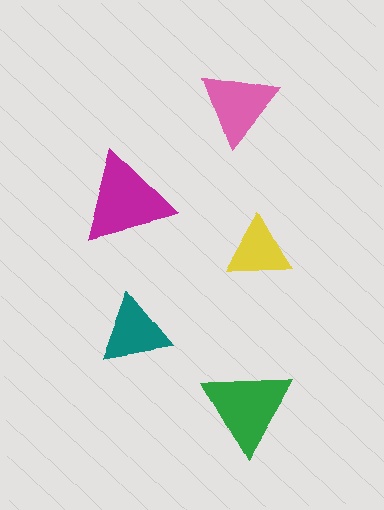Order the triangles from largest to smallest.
the magenta one, the green one, the pink one, the teal one, the yellow one.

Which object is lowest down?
The green triangle is bottommost.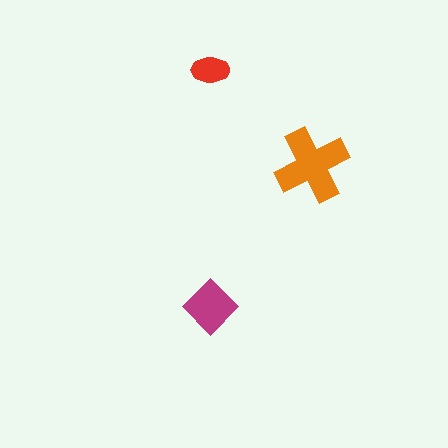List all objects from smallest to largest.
The red ellipse, the magenta diamond, the orange cross.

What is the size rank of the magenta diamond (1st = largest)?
2nd.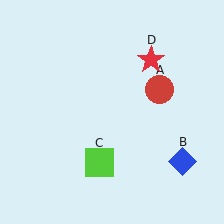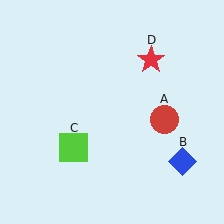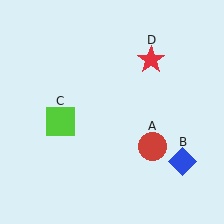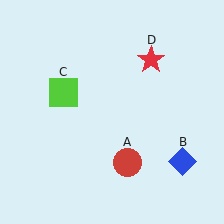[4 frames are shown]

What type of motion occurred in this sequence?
The red circle (object A), lime square (object C) rotated clockwise around the center of the scene.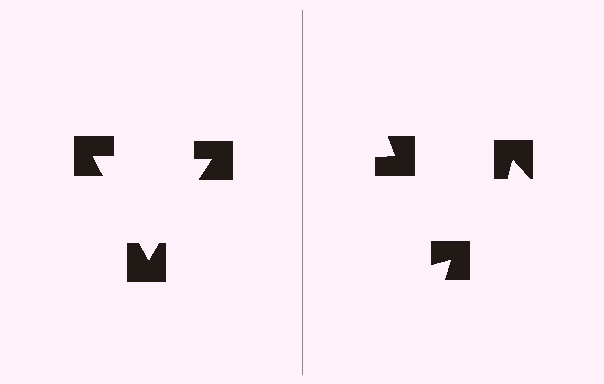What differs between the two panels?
The notched squares are positioned identically on both sides; only the wedge orientations differ. On the left they align to a triangle; on the right they are misaligned.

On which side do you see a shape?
An illusory triangle appears on the left side. On the right side the wedge cuts are rotated, so no coherent shape forms.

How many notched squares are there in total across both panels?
6 — 3 on each side.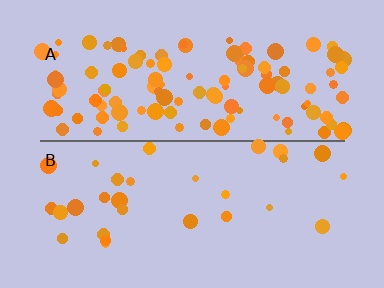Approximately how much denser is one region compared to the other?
Approximately 3.6× — region A over region B.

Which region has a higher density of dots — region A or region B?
A (the top).